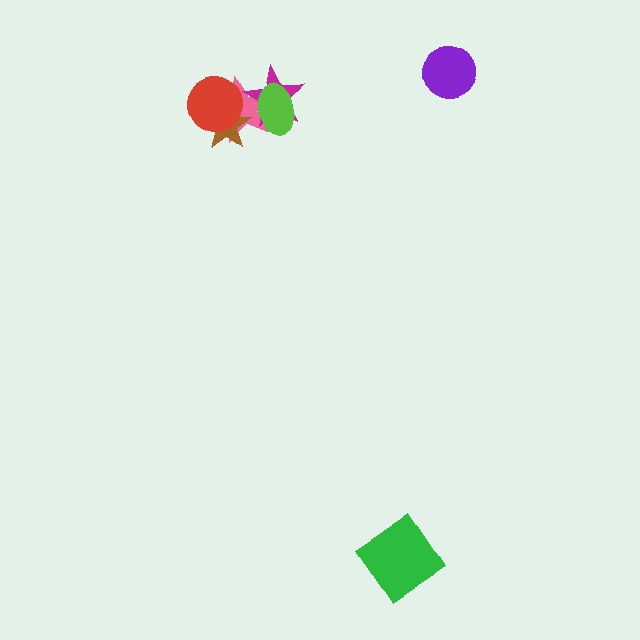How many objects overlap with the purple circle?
0 objects overlap with the purple circle.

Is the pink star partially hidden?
Yes, it is partially covered by another shape.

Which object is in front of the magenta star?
The lime ellipse is in front of the magenta star.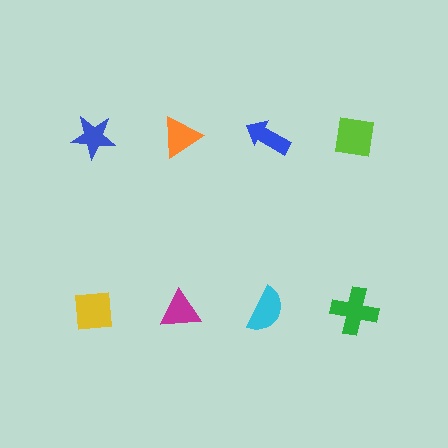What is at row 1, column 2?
An orange triangle.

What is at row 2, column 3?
A cyan semicircle.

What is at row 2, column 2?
A magenta triangle.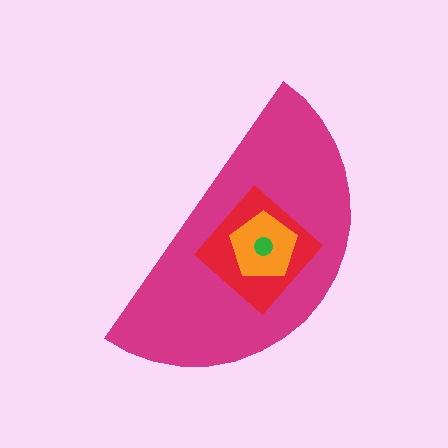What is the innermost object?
The green circle.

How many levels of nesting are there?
4.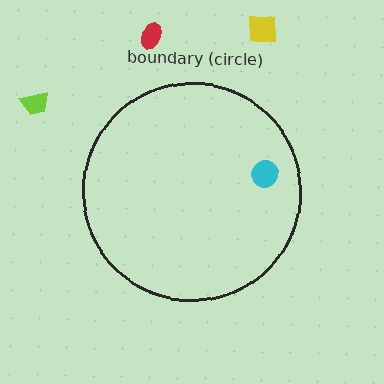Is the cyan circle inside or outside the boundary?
Inside.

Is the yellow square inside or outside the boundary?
Outside.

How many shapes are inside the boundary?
1 inside, 3 outside.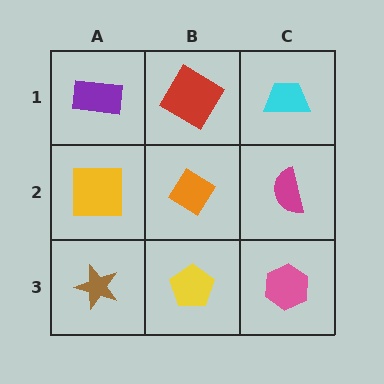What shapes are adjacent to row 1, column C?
A magenta semicircle (row 2, column C), a red diamond (row 1, column B).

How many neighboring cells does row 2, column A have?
3.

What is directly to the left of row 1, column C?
A red diamond.